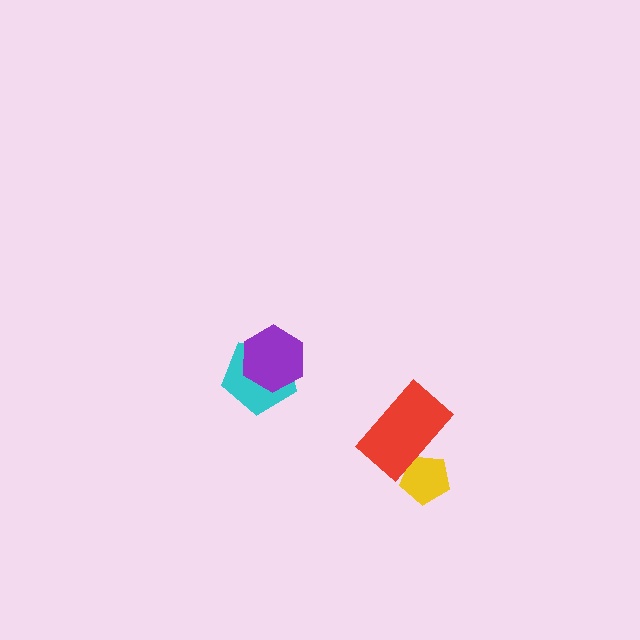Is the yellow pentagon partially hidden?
Yes, it is partially covered by another shape.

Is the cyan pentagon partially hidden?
Yes, it is partially covered by another shape.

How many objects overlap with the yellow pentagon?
1 object overlaps with the yellow pentagon.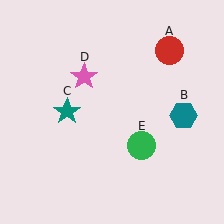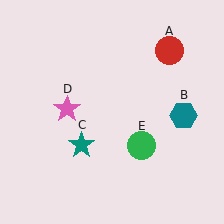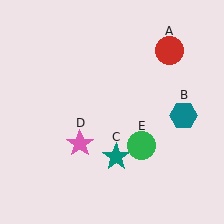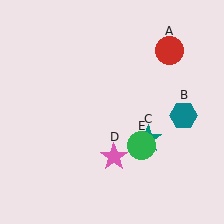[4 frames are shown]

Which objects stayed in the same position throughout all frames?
Red circle (object A) and teal hexagon (object B) and green circle (object E) remained stationary.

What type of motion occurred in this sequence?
The teal star (object C), pink star (object D) rotated counterclockwise around the center of the scene.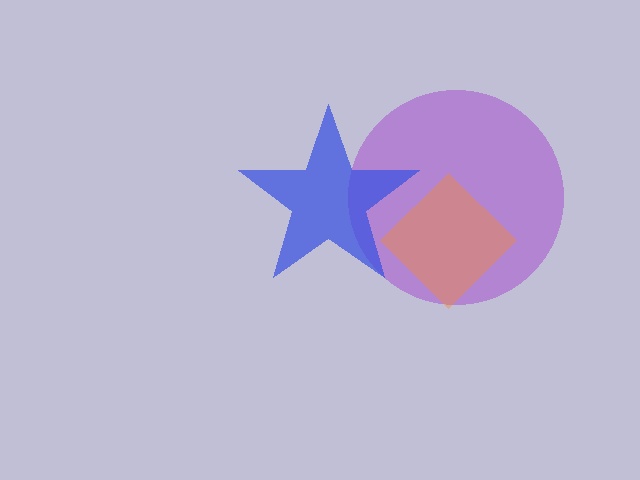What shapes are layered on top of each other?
The layered shapes are: a purple circle, an orange diamond, a blue star.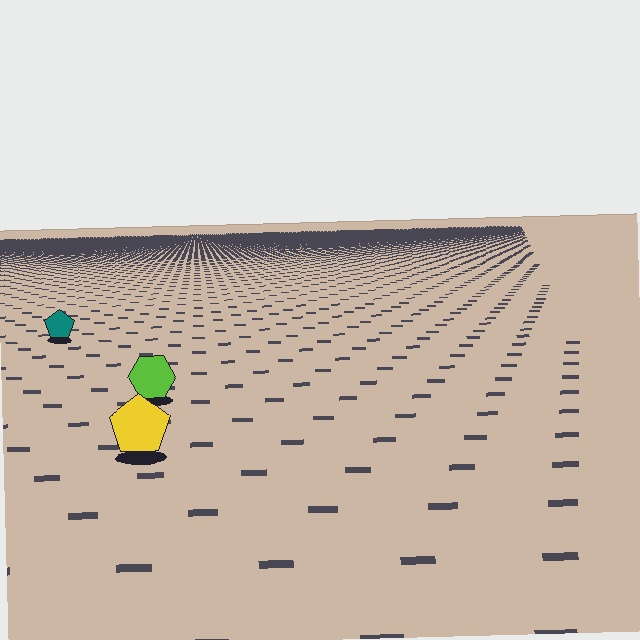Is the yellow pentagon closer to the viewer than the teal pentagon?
Yes. The yellow pentagon is closer — you can tell from the texture gradient: the ground texture is coarser near it.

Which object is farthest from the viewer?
The teal pentagon is farthest from the viewer. It appears smaller and the ground texture around it is denser.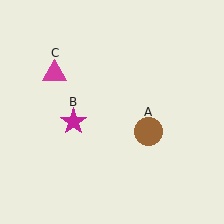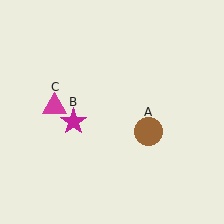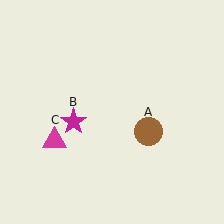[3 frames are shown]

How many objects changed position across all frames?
1 object changed position: magenta triangle (object C).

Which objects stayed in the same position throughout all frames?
Brown circle (object A) and magenta star (object B) remained stationary.